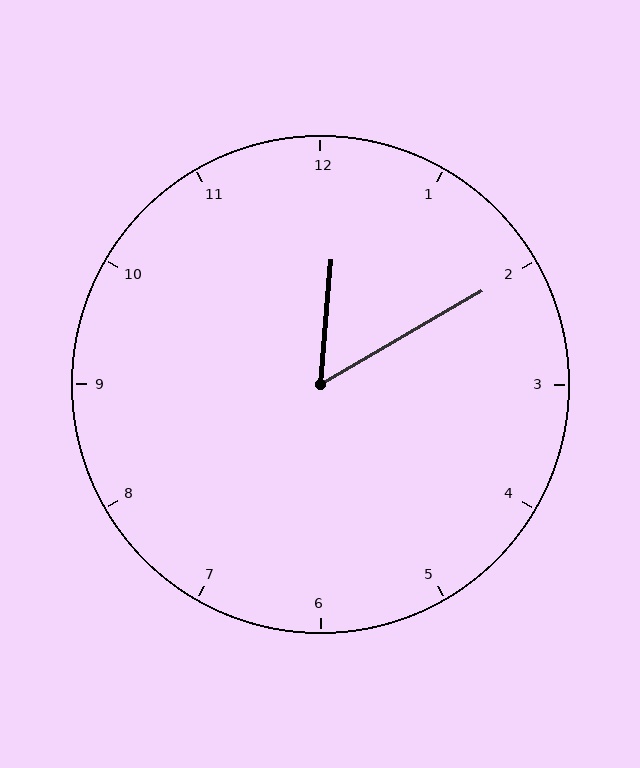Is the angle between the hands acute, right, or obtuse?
It is acute.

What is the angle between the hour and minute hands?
Approximately 55 degrees.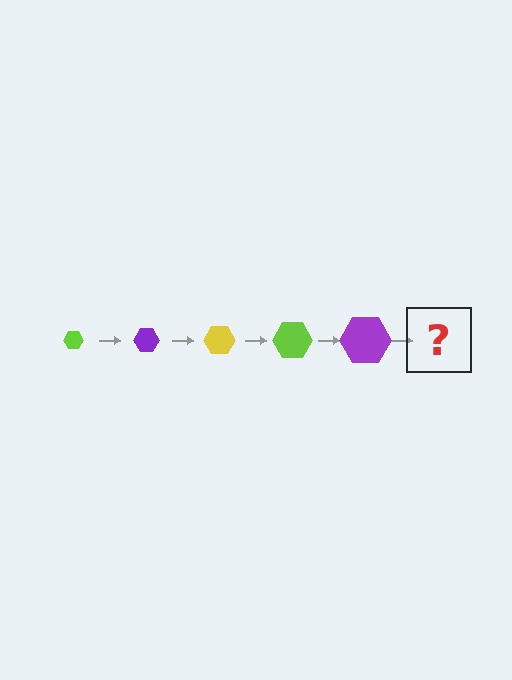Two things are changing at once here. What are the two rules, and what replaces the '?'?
The two rules are that the hexagon grows larger each step and the color cycles through lime, purple, and yellow. The '?' should be a yellow hexagon, larger than the previous one.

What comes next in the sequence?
The next element should be a yellow hexagon, larger than the previous one.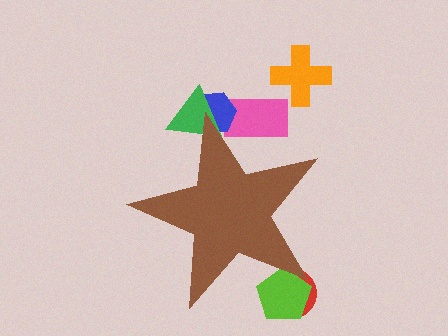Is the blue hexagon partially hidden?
Yes, the blue hexagon is partially hidden behind the brown star.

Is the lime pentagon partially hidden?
Yes, the lime pentagon is partially hidden behind the brown star.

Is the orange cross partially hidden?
No, the orange cross is fully visible.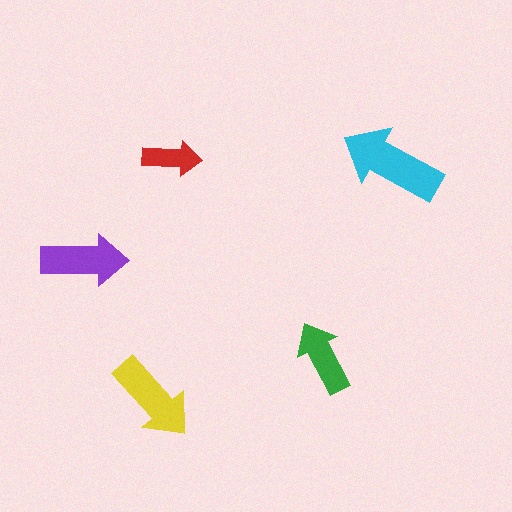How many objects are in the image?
There are 5 objects in the image.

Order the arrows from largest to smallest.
the cyan one, the yellow one, the purple one, the green one, the red one.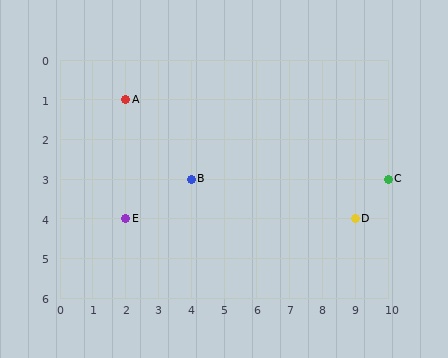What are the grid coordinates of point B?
Point B is at grid coordinates (4, 3).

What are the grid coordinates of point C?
Point C is at grid coordinates (10, 3).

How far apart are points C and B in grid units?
Points C and B are 6 columns apart.